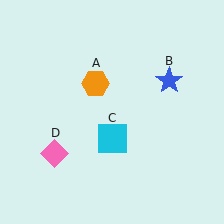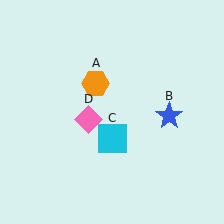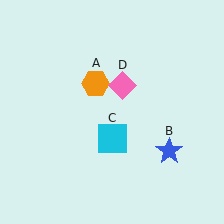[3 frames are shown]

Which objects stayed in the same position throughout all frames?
Orange hexagon (object A) and cyan square (object C) remained stationary.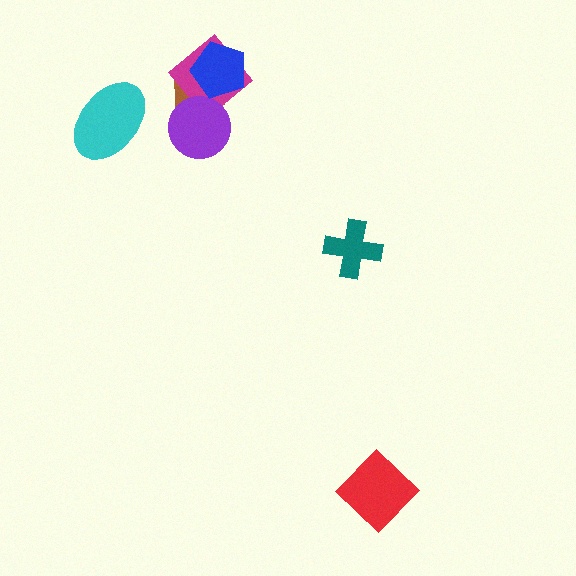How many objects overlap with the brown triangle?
3 objects overlap with the brown triangle.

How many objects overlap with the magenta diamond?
3 objects overlap with the magenta diamond.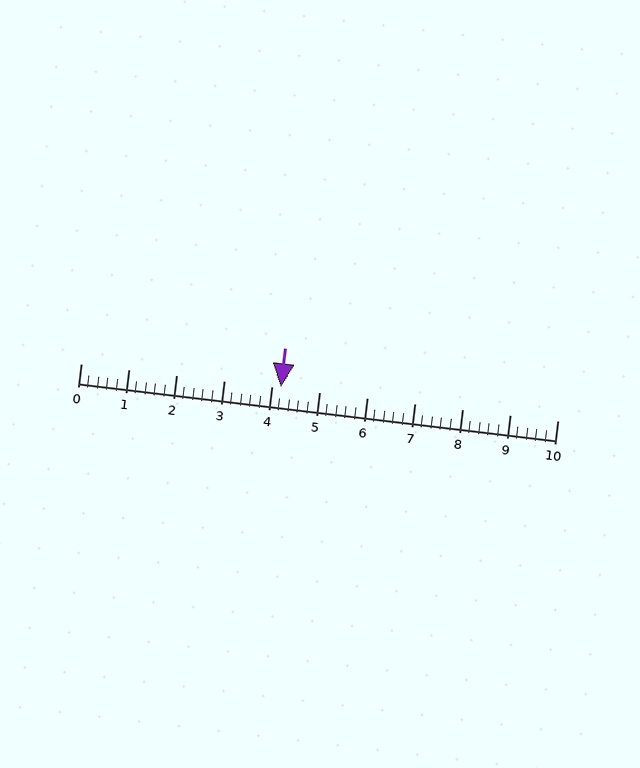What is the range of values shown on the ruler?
The ruler shows values from 0 to 10.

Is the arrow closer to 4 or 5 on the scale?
The arrow is closer to 4.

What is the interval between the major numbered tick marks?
The major tick marks are spaced 1 units apart.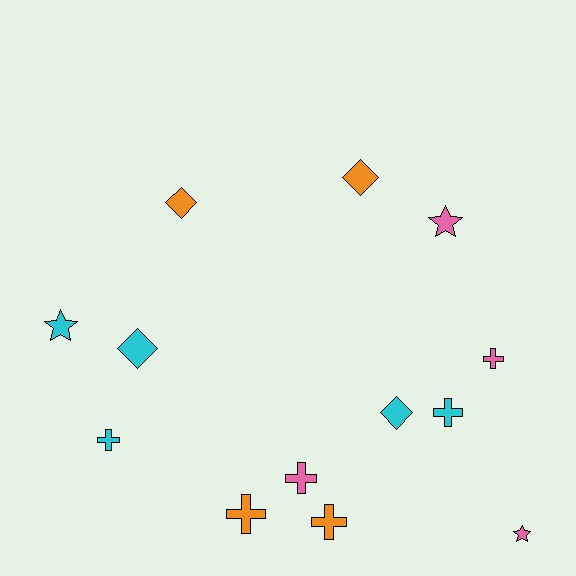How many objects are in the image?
There are 13 objects.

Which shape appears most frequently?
Cross, with 6 objects.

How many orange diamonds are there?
There are 2 orange diamonds.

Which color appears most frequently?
Cyan, with 5 objects.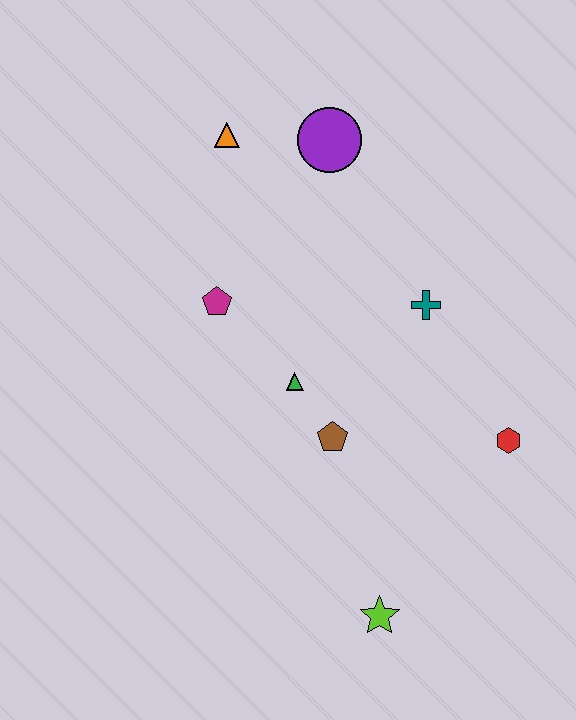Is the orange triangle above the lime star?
Yes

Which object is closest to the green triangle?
The brown pentagon is closest to the green triangle.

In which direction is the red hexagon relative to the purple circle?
The red hexagon is below the purple circle.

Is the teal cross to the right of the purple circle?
Yes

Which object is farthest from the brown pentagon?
The orange triangle is farthest from the brown pentagon.